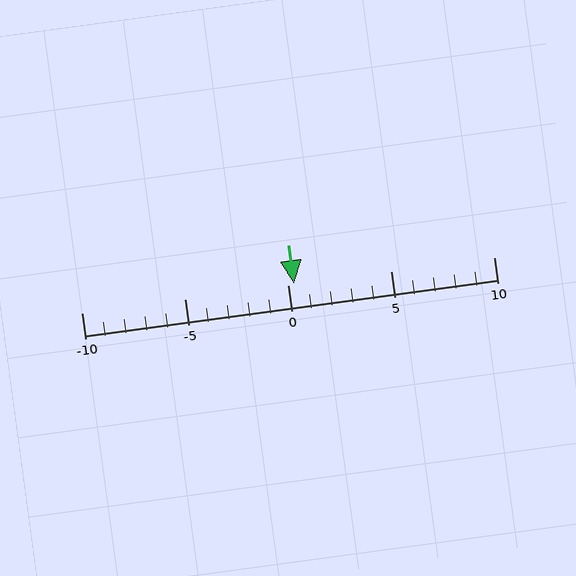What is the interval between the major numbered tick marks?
The major tick marks are spaced 5 units apart.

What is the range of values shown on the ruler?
The ruler shows values from -10 to 10.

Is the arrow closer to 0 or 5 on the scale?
The arrow is closer to 0.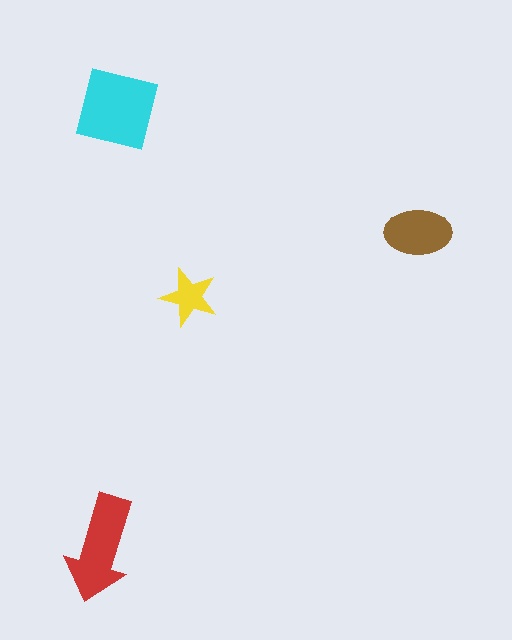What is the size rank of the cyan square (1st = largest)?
1st.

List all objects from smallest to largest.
The yellow star, the brown ellipse, the red arrow, the cyan square.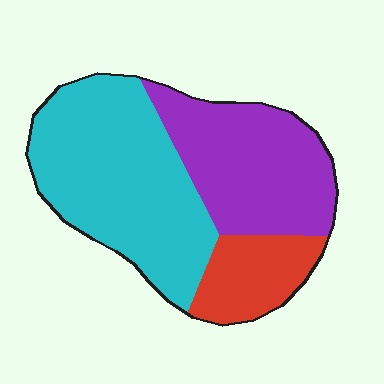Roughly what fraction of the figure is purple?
Purple takes up about one third (1/3) of the figure.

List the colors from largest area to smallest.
From largest to smallest: cyan, purple, red.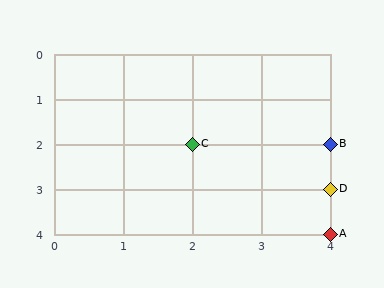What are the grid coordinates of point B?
Point B is at grid coordinates (4, 2).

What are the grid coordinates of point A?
Point A is at grid coordinates (4, 4).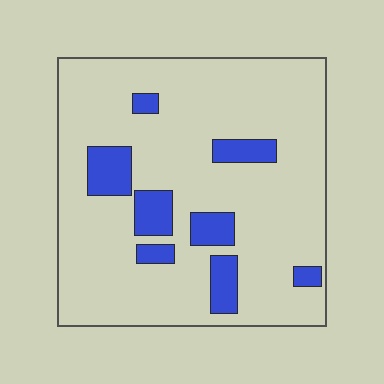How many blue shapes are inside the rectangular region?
8.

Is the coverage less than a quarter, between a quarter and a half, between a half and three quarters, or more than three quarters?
Less than a quarter.